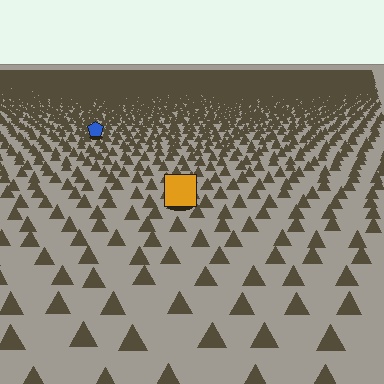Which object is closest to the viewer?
The orange square is closest. The texture marks near it are larger and more spread out.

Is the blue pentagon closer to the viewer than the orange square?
No. The orange square is closer — you can tell from the texture gradient: the ground texture is coarser near it.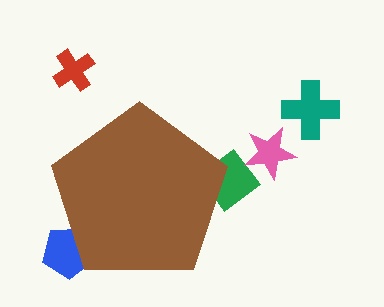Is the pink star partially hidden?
No, the pink star is fully visible.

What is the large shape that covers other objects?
A brown pentagon.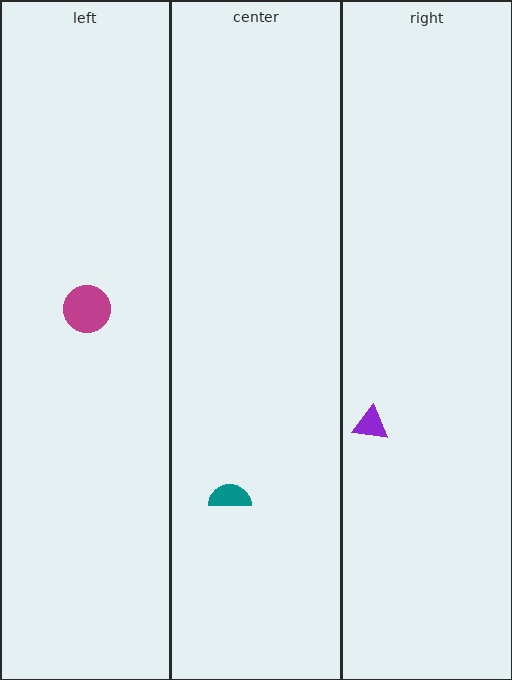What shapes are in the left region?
The magenta circle.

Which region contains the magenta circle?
The left region.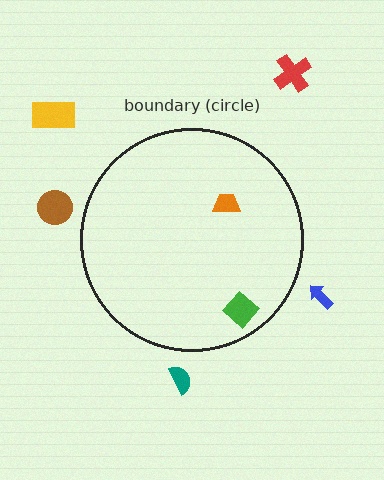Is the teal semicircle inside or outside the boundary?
Outside.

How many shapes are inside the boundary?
2 inside, 5 outside.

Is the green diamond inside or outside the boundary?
Inside.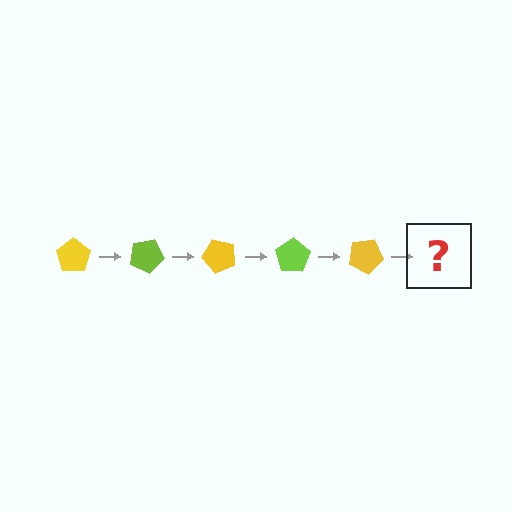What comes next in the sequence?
The next element should be a lime pentagon, rotated 125 degrees from the start.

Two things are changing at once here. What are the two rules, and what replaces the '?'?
The two rules are that it rotates 25 degrees each step and the color cycles through yellow and lime. The '?' should be a lime pentagon, rotated 125 degrees from the start.